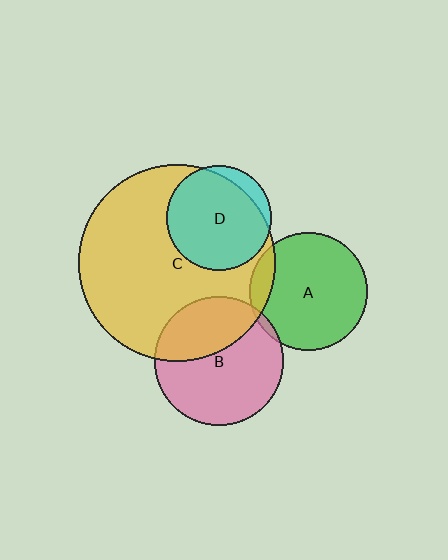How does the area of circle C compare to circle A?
Approximately 2.8 times.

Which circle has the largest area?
Circle C (yellow).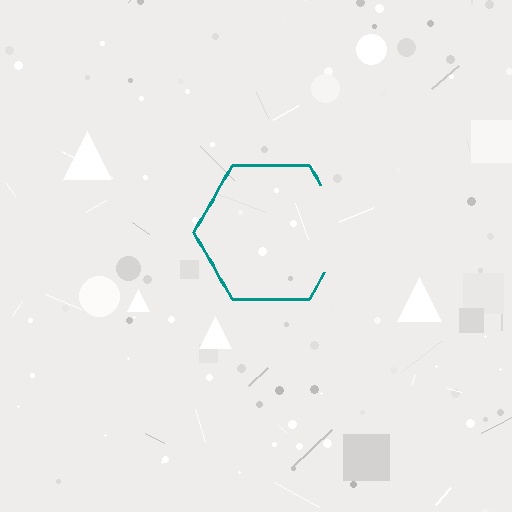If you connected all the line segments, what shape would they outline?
They would outline a hexagon.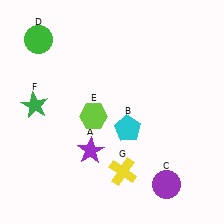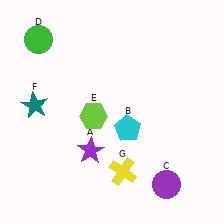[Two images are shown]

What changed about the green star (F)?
In Image 1, F is green. In Image 2, it changed to teal.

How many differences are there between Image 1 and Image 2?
There is 1 difference between the two images.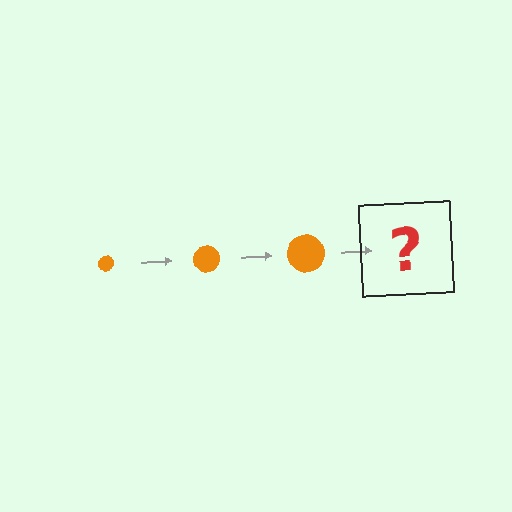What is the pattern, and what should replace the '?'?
The pattern is that the circle gets progressively larger each step. The '?' should be an orange circle, larger than the previous one.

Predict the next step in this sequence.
The next step is an orange circle, larger than the previous one.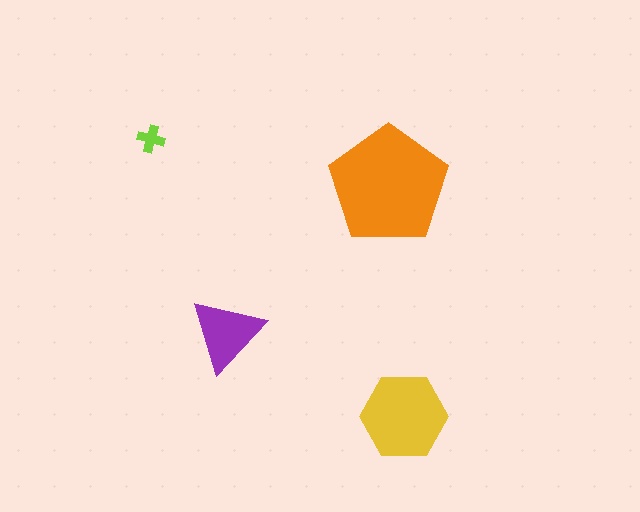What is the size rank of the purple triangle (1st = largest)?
3rd.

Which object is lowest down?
The yellow hexagon is bottommost.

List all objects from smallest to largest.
The lime cross, the purple triangle, the yellow hexagon, the orange pentagon.